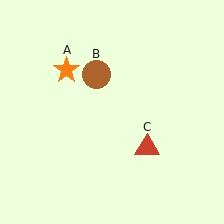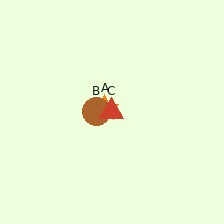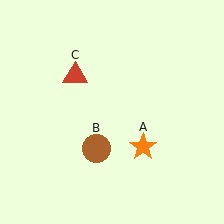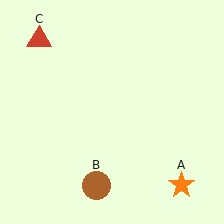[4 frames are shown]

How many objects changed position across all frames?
3 objects changed position: orange star (object A), brown circle (object B), red triangle (object C).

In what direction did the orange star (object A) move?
The orange star (object A) moved down and to the right.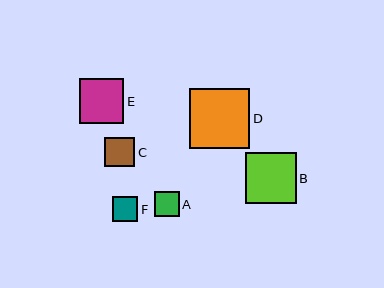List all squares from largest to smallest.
From largest to smallest: D, B, E, C, A, F.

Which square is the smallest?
Square F is the smallest with a size of approximately 25 pixels.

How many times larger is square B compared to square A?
Square B is approximately 2.1 times the size of square A.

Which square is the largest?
Square D is the largest with a size of approximately 60 pixels.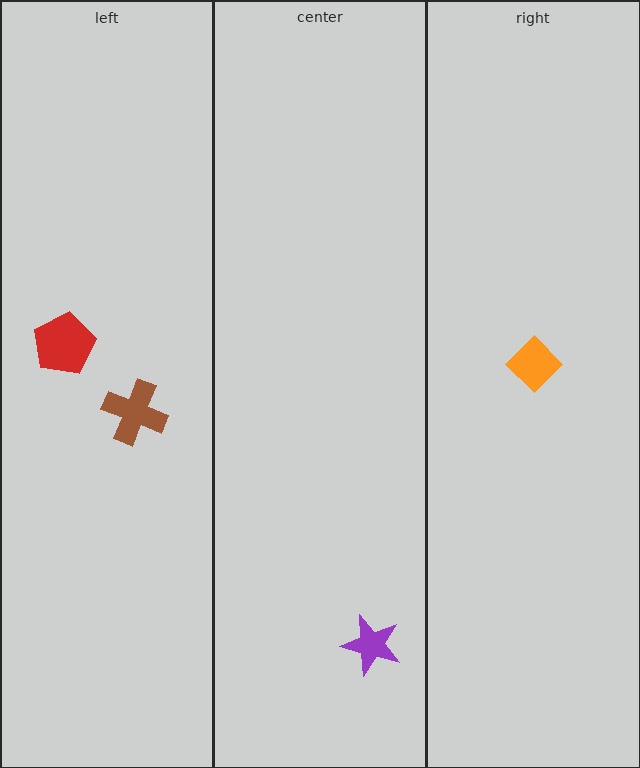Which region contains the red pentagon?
The left region.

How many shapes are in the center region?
1.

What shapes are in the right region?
The orange diamond.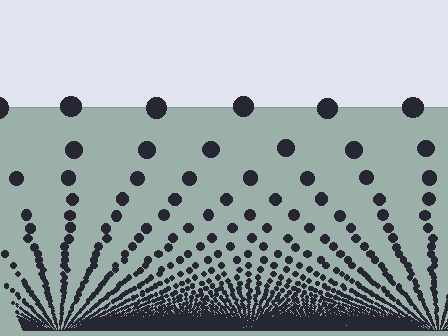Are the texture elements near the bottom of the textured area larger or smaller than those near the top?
Smaller. The gradient is inverted — elements near the bottom are smaller and denser.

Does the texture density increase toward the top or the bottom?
Density increases toward the bottom.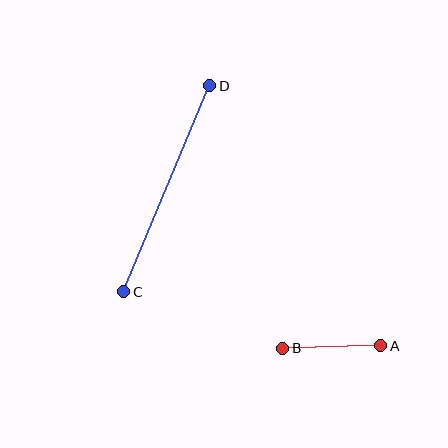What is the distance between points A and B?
The distance is approximately 98 pixels.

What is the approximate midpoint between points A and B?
The midpoint is at approximately (332, 347) pixels.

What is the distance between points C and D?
The distance is approximately 223 pixels.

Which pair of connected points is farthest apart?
Points C and D are farthest apart.